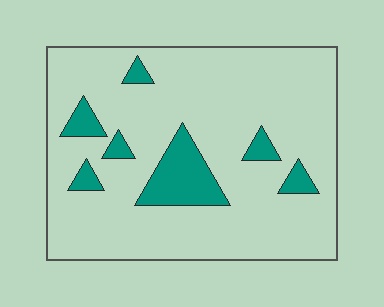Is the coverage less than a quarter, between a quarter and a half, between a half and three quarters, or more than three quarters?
Less than a quarter.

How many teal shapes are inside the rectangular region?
7.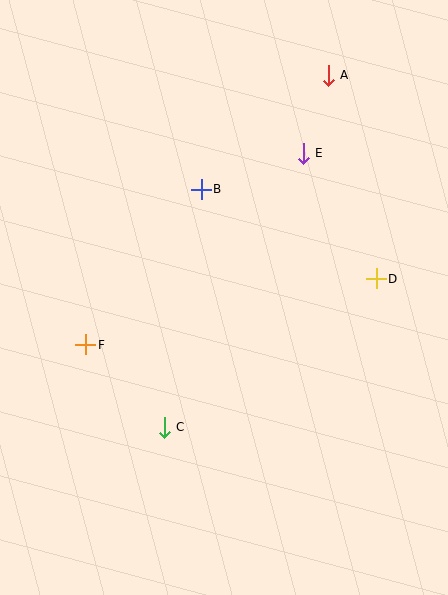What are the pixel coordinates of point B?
Point B is at (201, 189).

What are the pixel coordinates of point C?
Point C is at (164, 427).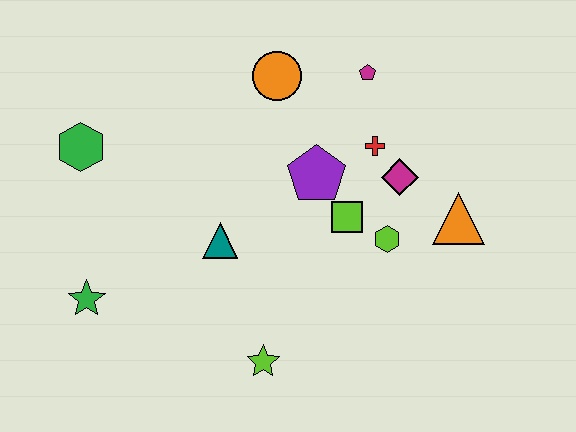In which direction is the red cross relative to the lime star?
The red cross is above the lime star.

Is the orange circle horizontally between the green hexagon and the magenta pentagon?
Yes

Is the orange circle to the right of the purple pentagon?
No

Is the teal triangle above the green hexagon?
No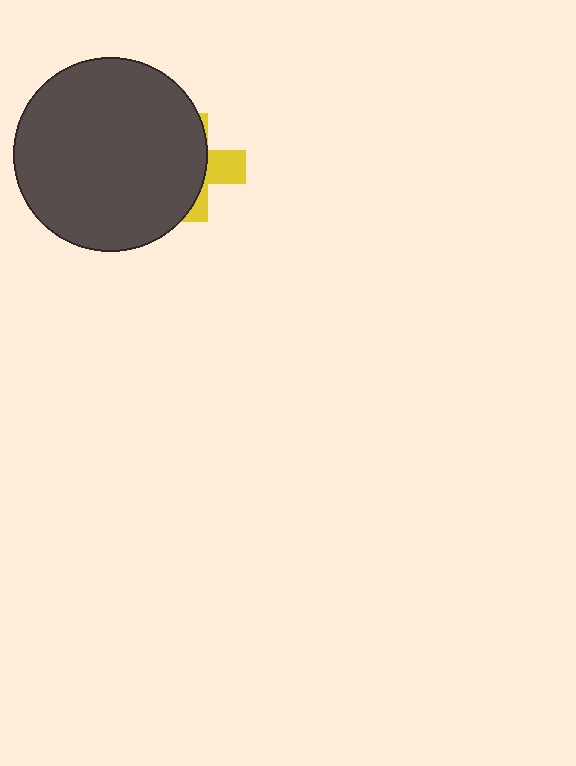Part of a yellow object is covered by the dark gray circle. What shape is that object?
It is a cross.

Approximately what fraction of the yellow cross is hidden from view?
Roughly 68% of the yellow cross is hidden behind the dark gray circle.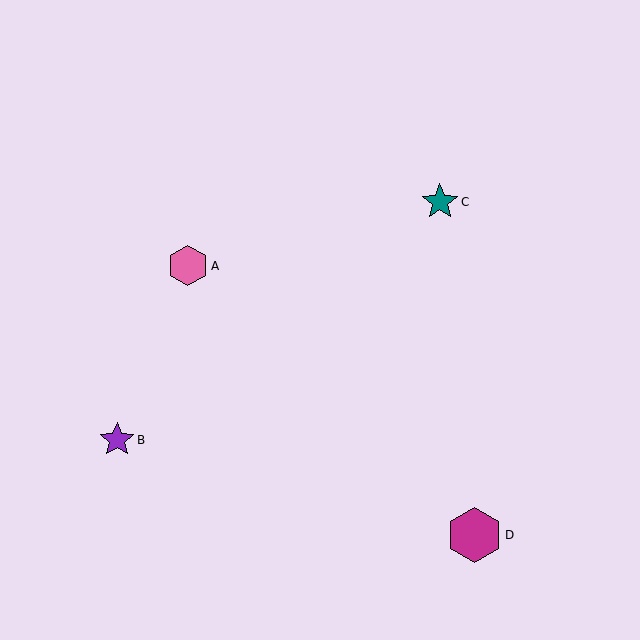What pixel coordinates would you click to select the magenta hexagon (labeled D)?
Click at (475, 535) to select the magenta hexagon D.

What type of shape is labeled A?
Shape A is a pink hexagon.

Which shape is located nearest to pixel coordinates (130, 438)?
The purple star (labeled B) at (117, 440) is nearest to that location.